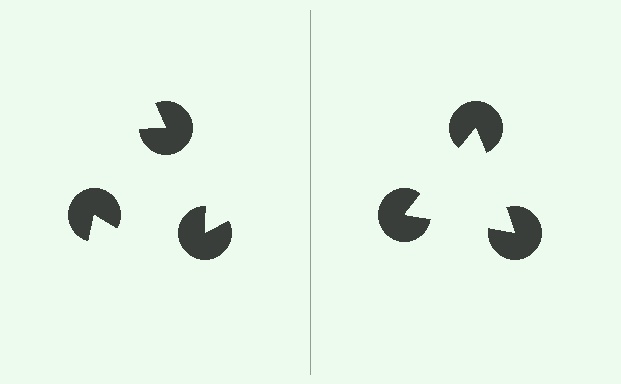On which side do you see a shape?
An illusory triangle appears on the right side. On the left side the wedge cuts are rotated, so no coherent shape forms.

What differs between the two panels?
The pac-man discs are positioned identically on both sides; only the wedge orientations differ. On the right they align to a triangle; on the left they are misaligned.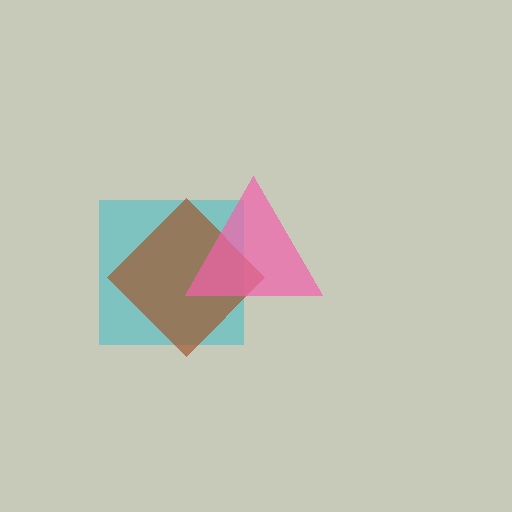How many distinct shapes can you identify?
There are 3 distinct shapes: a cyan square, a brown diamond, a pink triangle.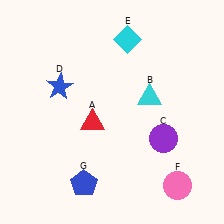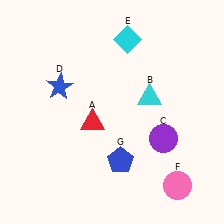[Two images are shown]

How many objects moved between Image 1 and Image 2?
1 object moved between the two images.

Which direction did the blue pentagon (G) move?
The blue pentagon (G) moved right.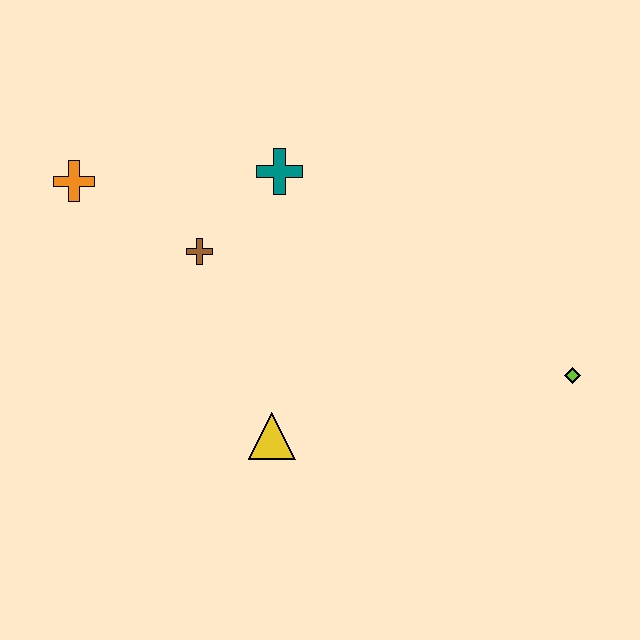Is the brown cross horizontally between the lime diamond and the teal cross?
No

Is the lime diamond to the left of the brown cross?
No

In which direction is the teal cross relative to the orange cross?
The teal cross is to the right of the orange cross.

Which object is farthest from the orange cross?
The lime diamond is farthest from the orange cross.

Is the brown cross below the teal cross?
Yes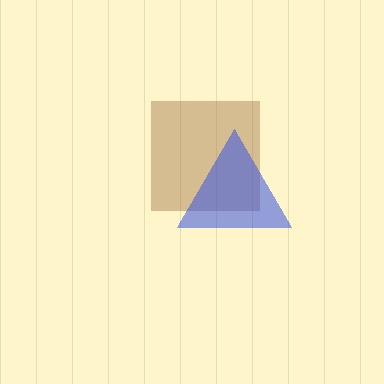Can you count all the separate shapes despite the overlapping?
Yes, there are 2 separate shapes.